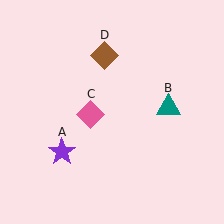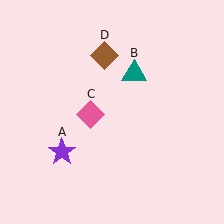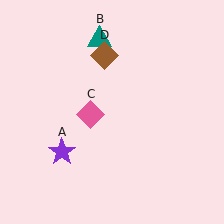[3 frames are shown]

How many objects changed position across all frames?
1 object changed position: teal triangle (object B).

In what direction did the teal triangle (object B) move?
The teal triangle (object B) moved up and to the left.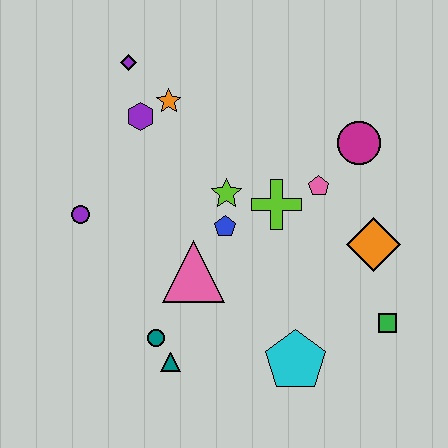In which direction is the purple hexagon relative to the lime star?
The purple hexagon is to the left of the lime star.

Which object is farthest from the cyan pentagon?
The purple diamond is farthest from the cyan pentagon.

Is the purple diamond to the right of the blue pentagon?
No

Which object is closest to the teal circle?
The teal triangle is closest to the teal circle.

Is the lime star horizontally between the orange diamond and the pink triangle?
Yes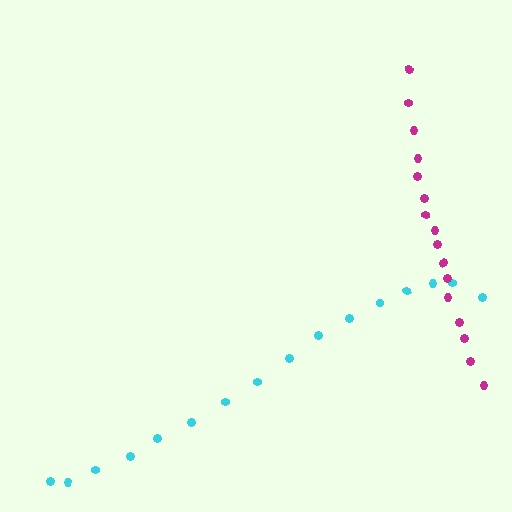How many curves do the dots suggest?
There are 2 distinct paths.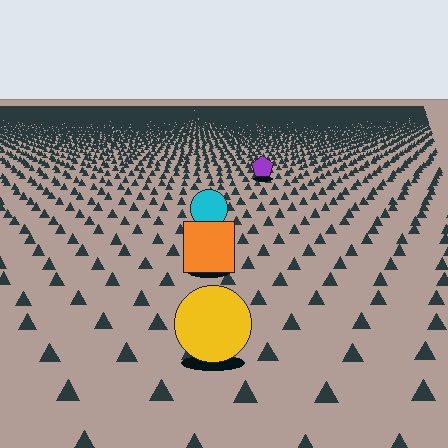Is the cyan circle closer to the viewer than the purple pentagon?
Yes. The cyan circle is closer — you can tell from the texture gradient: the ground texture is coarser near it.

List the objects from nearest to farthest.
From nearest to farthest: the yellow circle, the orange square, the cyan circle, the purple pentagon.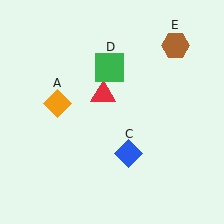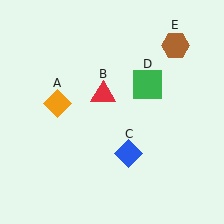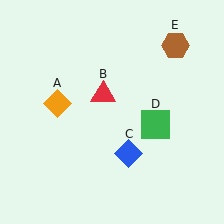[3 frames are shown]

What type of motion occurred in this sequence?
The green square (object D) rotated clockwise around the center of the scene.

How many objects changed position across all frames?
1 object changed position: green square (object D).